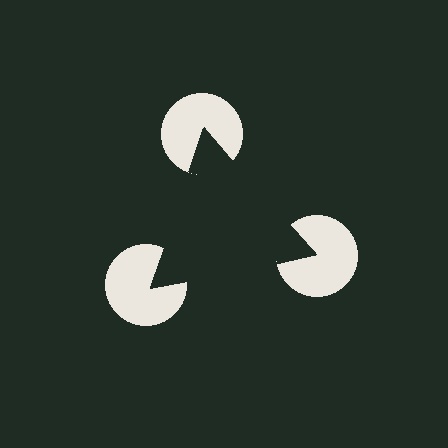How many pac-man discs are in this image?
There are 3 — one at each vertex of the illusory triangle.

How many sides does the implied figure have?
3 sides.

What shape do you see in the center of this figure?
An illusory triangle — its edges are inferred from the aligned wedge cuts in the pac-man discs, not physically drawn.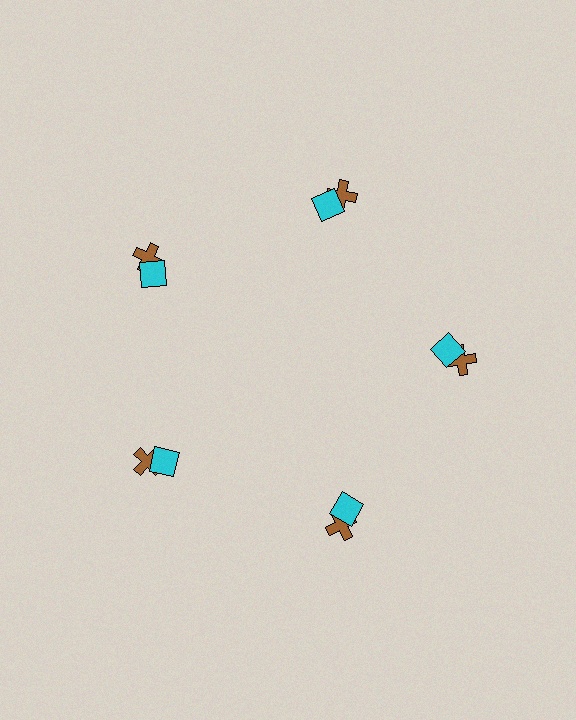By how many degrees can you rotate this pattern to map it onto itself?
The pattern maps onto itself every 72 degrees of rotation.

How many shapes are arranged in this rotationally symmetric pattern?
There are 10 shapes, arranged in 5 groups of 2.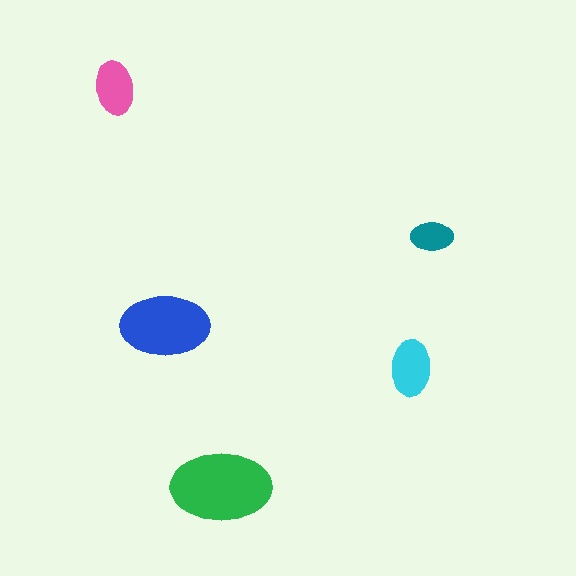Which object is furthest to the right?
The teal ellipse is rightmost.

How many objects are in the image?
There are 5 objects in the image.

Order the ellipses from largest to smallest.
the green one, the blue one, the cyan one, the pink one, the teal one.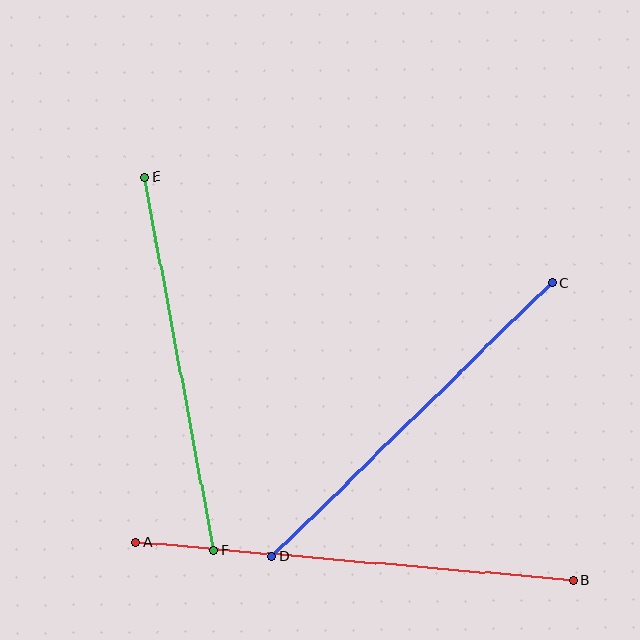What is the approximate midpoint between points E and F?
The midpoint is at approximately (179, 364) pixels.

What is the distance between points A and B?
The distance is approximately 440 pixels.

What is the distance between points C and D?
The distance is approximately 392 pixels.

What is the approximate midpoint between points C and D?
The midpoint is at approximately (412, 420) pixels.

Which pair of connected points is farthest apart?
Points A and B are farthest apart.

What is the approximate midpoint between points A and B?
The midpoint is at approximately (355, 561) pixels.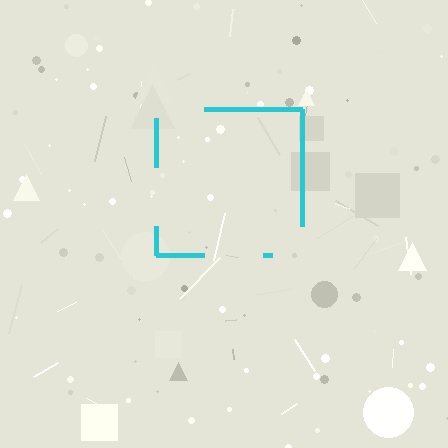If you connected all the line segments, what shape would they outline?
They would outline a square.